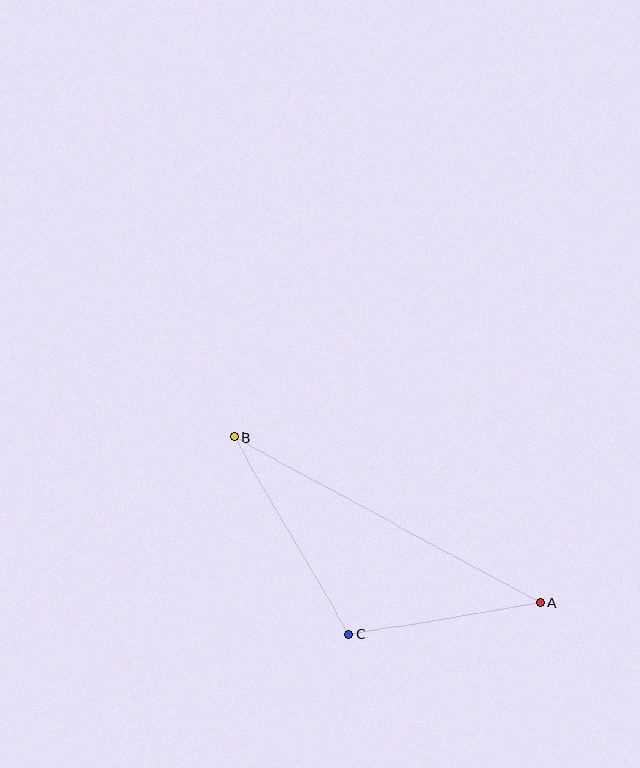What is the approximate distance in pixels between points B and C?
The distance between B and C is approximately 228 pixels.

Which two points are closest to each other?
Points A and C are closest to each other.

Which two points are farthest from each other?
Points A and B are farthest from each other.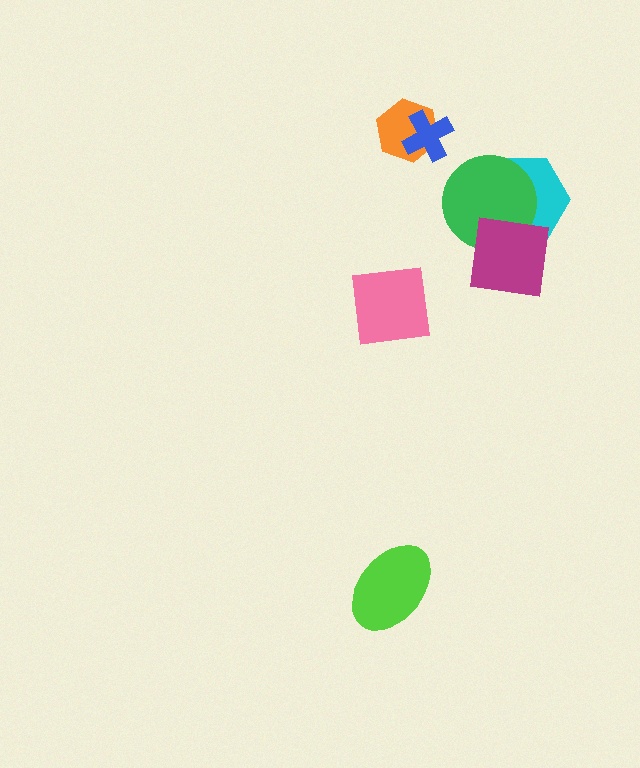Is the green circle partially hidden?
Yes, it is partially covered by another shape.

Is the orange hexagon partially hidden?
Yes, it is partially covered by another shape.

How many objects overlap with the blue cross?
1 object overlaps with the blue cross.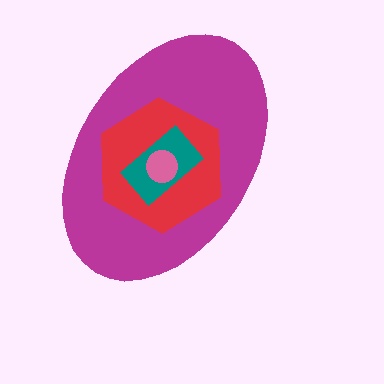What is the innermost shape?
The pink circle.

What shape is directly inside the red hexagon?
The teal rectangle.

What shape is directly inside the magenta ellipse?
The red hexagon.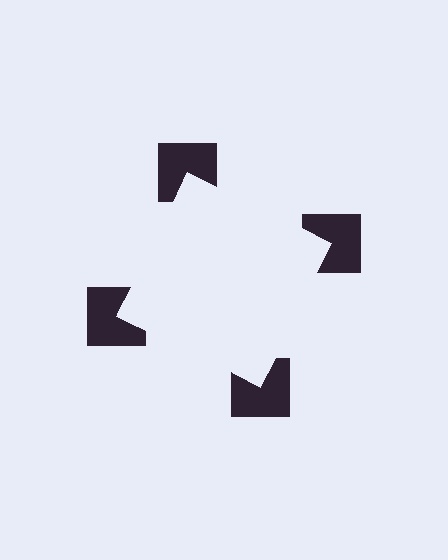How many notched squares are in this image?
There are 4 — one at each vertex of the illusory square.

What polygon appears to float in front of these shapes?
An illusory square — its edges are inferred from the aligned wedge cuts in the notched squares, not physically drawn.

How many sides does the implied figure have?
4 sides.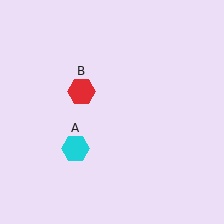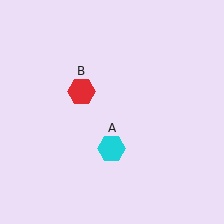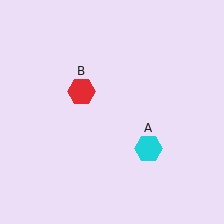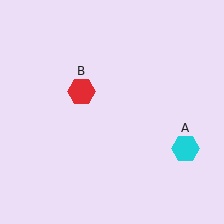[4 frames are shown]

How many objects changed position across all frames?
1 object changed position: cyan hexagon (object A).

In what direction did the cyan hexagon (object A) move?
The cyan hexagon (object A) moved right.